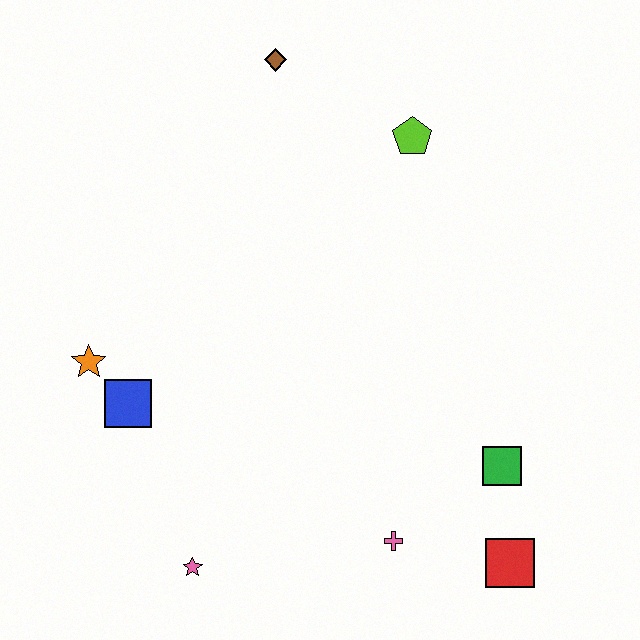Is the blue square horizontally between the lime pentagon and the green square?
No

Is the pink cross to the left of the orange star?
No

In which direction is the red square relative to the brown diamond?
The red square is below the brown diamond.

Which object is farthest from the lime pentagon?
The pink star is farthest from the lime pentagon.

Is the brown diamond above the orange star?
Yes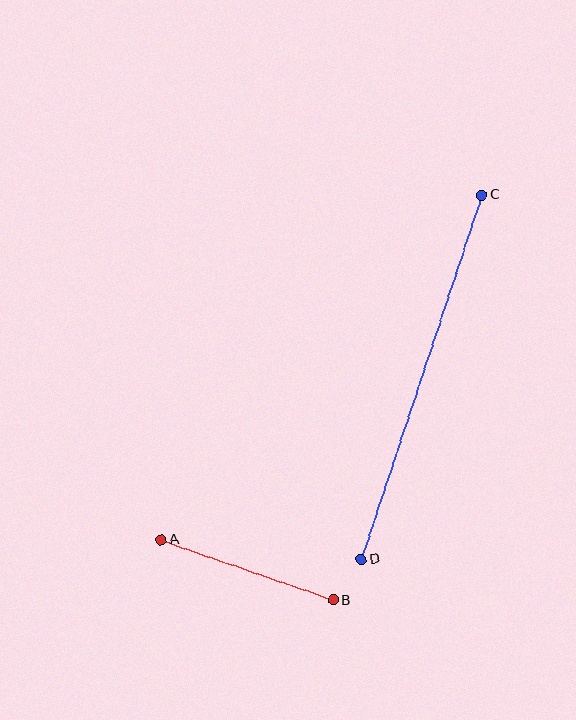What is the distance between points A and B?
The distance is approximately 182 pixels.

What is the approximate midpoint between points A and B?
The midpoint is at approximately (248, 570) pixels.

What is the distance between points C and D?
The distance is approximately 384 pixels.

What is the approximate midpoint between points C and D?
The midpoint is at approximately (422, 377) pixels.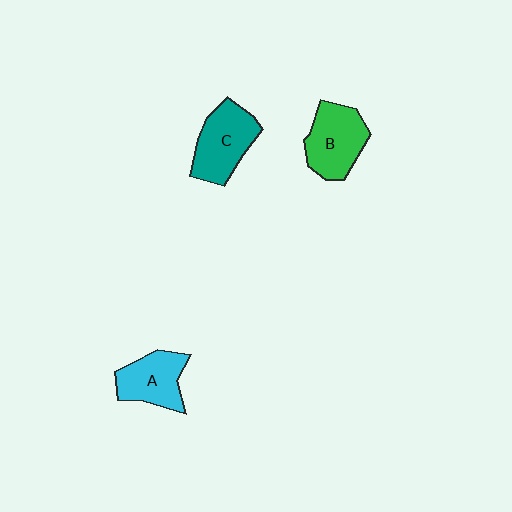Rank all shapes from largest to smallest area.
From largest to smallest: C (teal), B (green), A (cyan).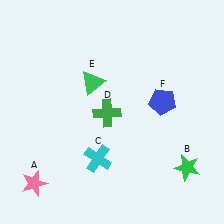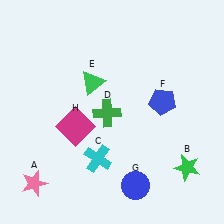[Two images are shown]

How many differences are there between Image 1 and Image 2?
There are 2 differences between the two images.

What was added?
A blue circle (G), a magenta square (H) were added in Image 2.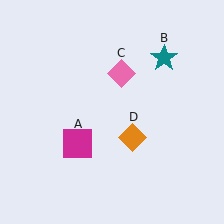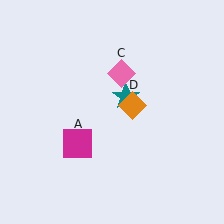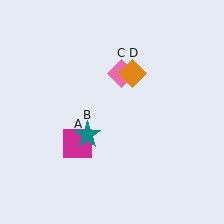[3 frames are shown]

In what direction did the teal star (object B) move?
The teal star (object B) moved down and to the left.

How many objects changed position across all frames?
2 objects changed position: teal star (object B), orange diamond (object D).